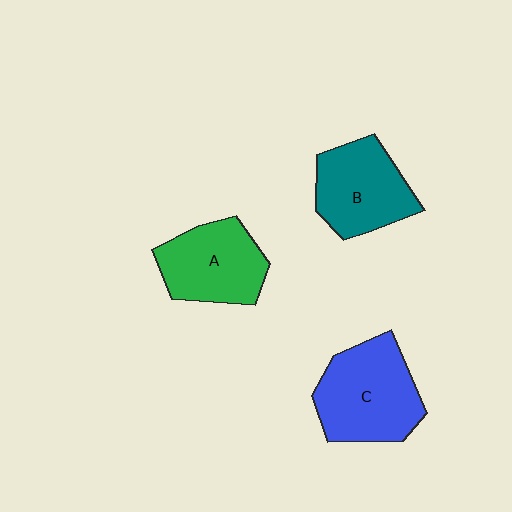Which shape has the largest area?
Shape C (blue).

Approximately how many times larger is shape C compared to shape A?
Approximately 1.2 times.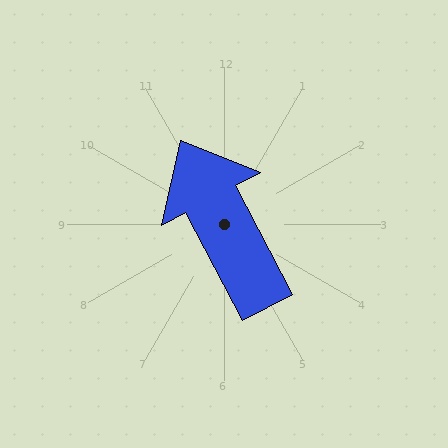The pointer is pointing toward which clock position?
Roughly 11 o'clock.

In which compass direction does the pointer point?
Northwest.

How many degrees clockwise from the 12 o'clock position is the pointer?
Approximately 332 degrees.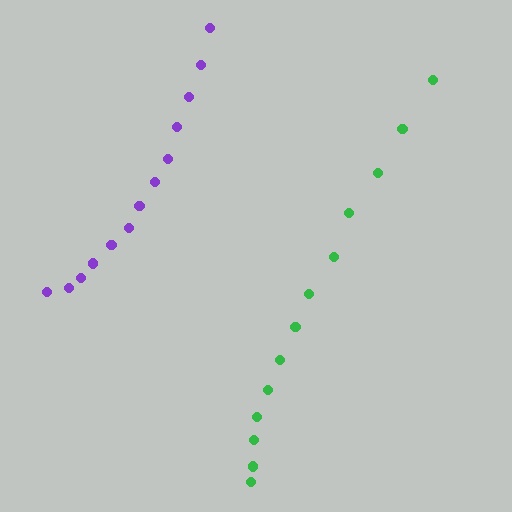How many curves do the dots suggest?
There are 2 distinct paths.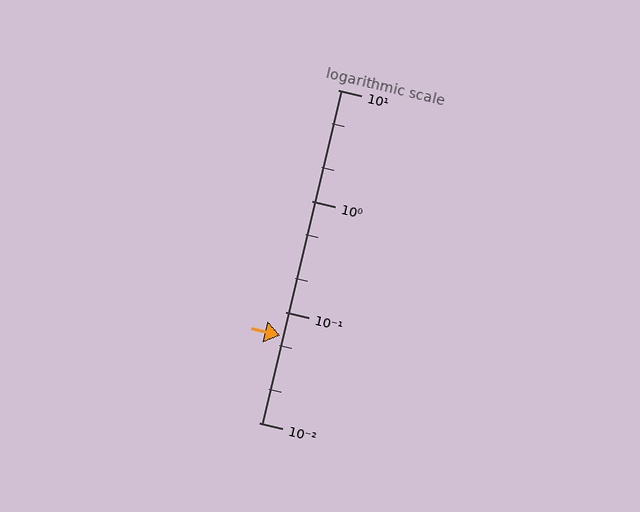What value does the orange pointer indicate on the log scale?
The pointer indicates approximately 0.061.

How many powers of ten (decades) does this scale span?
The scale spans 3 decades, from 0.01 to 10.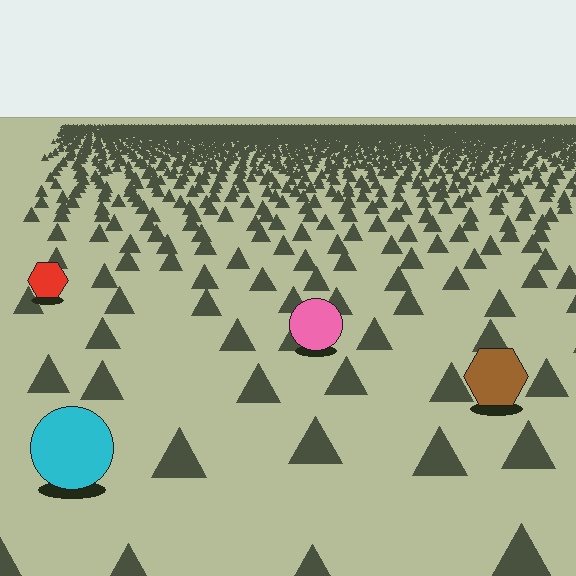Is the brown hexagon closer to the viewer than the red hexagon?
Yes. The brown hexagon is closer — you can tell from the texture gradient: the ground texture is coarser near it.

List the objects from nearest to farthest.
From nearest to farthest: the cyan circle, the brown hexagon, the pink circle, the red hexagon.